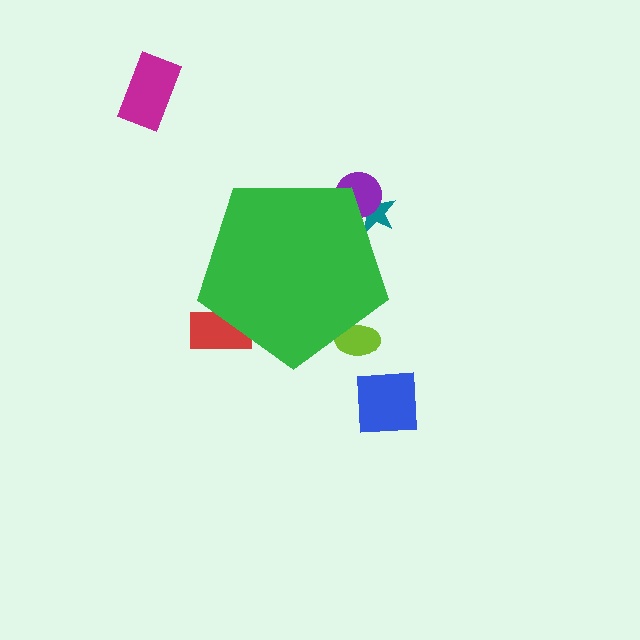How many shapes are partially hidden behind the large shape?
4 shapes are partially hidden.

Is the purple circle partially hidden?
Yes, the purple circle is partially hidden behind the green pentagon.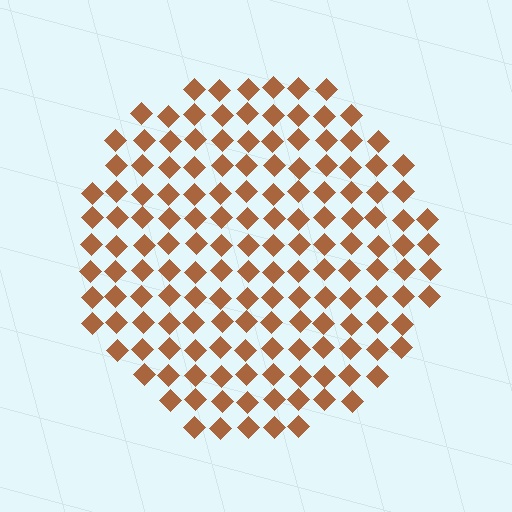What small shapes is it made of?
It is made of small diamonds.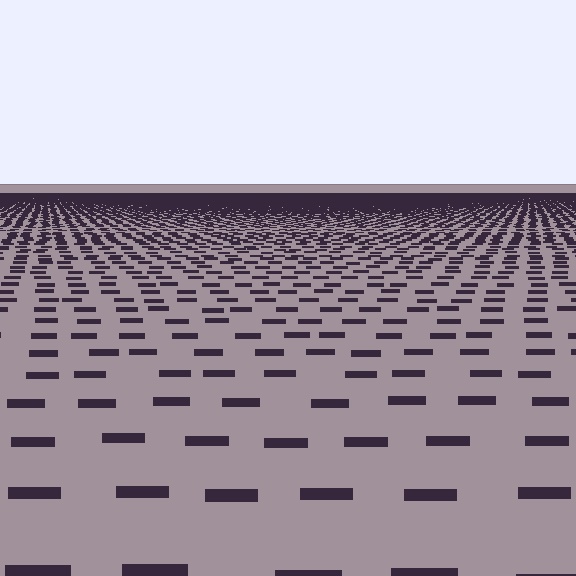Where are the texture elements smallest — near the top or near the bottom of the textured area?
Near the top.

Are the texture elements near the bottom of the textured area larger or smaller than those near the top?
Larger. Near the bottom, elements are closer to the viewer and appear at a bigger on-screen size.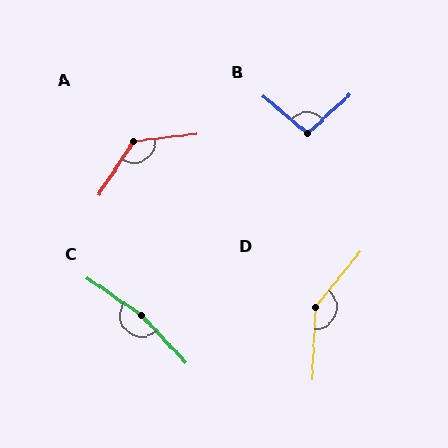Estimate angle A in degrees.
Approximately 129 degrees.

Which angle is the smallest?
B, at approximately 96 degrees.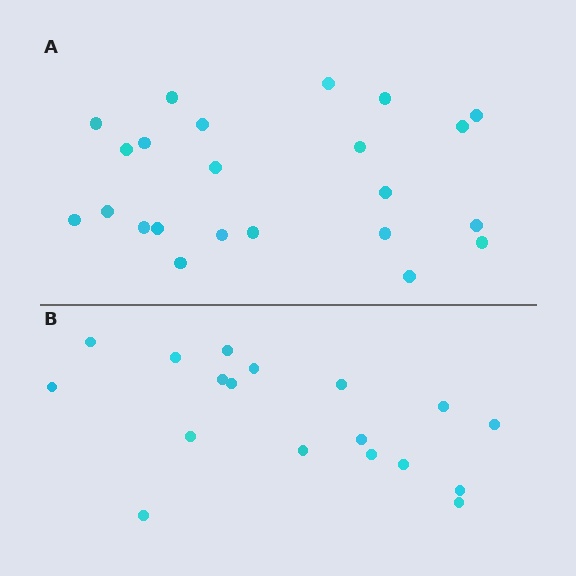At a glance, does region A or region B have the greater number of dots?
Region A (the top region) has more dots.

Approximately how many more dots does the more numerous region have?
Region A has about 5 more dots than region B.